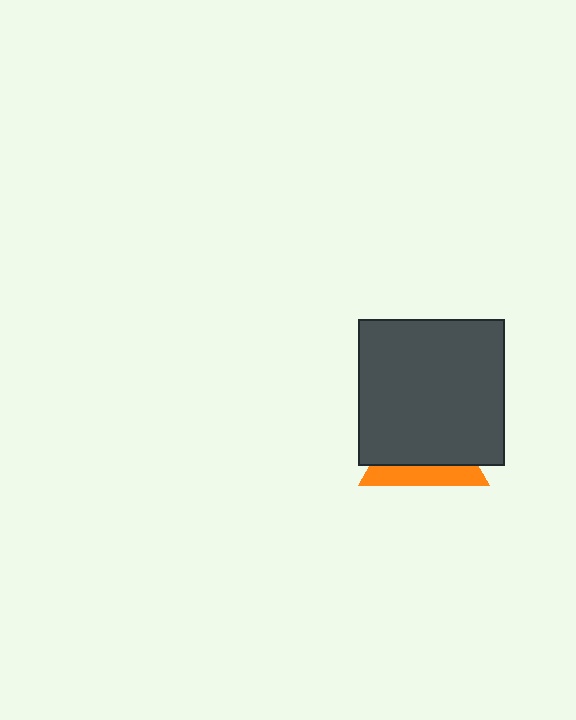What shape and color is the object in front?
The object in front is a dark gray square.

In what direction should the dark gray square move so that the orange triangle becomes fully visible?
The dark gray square should move up. That is the shortest direction to clear the overlap and leave the orange triangle fully visible.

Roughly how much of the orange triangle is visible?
A small part of it is visible (roughly 32%).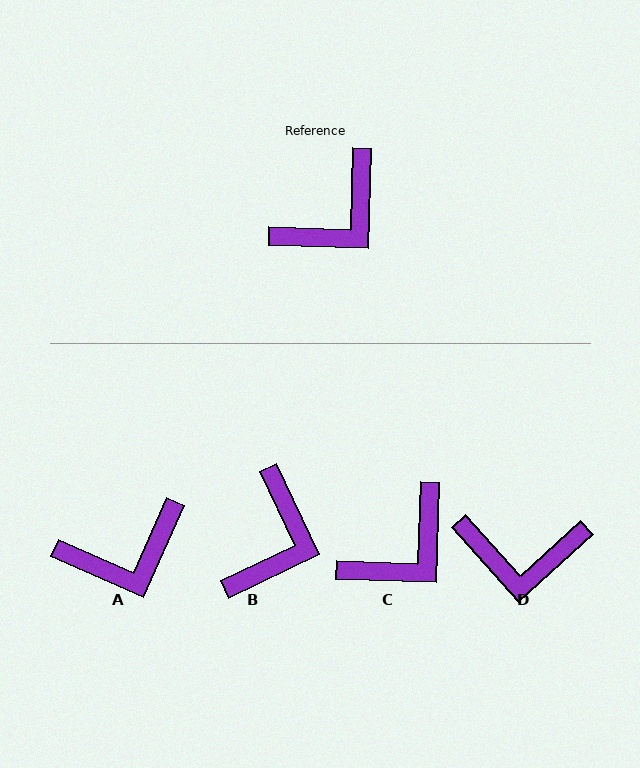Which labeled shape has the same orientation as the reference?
C.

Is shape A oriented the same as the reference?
No, it is off by about 22 degrees.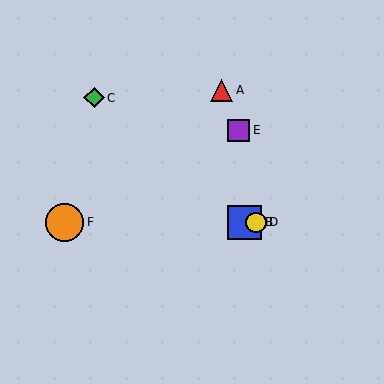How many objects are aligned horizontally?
3 objects (B, D, F) are aligned horizontally.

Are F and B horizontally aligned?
Yes, both are at y≈222.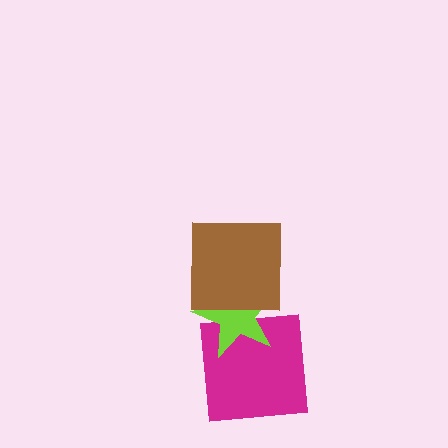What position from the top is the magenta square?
The magenta square is 3rd from the top.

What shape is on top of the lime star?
The brown square is on top of the lime star.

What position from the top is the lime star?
The lime star is 2nd from the top.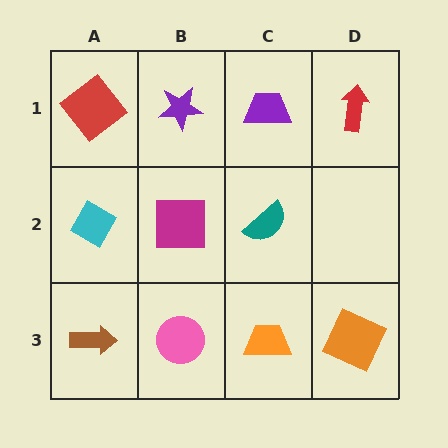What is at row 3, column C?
An orange trapezoid.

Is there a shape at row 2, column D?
No, that cell is empty.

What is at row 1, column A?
A red diamond.